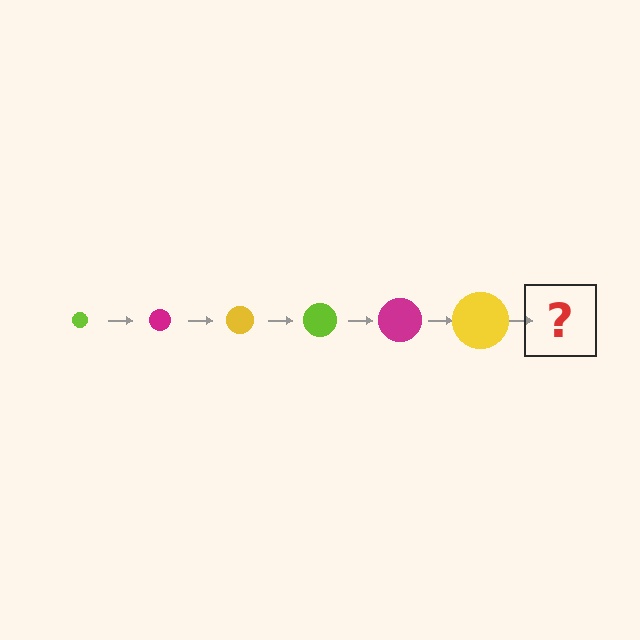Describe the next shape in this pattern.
It should be a lime circle, larger than the previous one.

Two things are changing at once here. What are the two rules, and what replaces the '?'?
The two rules are that the circle grows larger each step and the color cycles through lime, magenta, and yellow. The '?' should be a lime circle, larger than the previous one.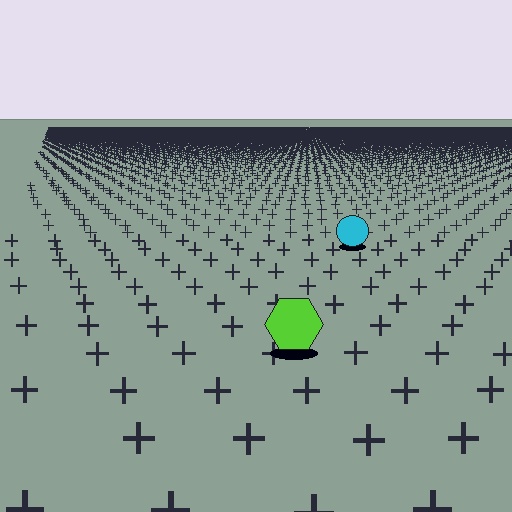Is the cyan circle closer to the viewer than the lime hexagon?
No. The lime hexagon is closer — you can tell from the texture gradient: the ground texture is coarser near it.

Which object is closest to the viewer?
The lime hexagon is closest. The texture marks near it are larger and more spread out.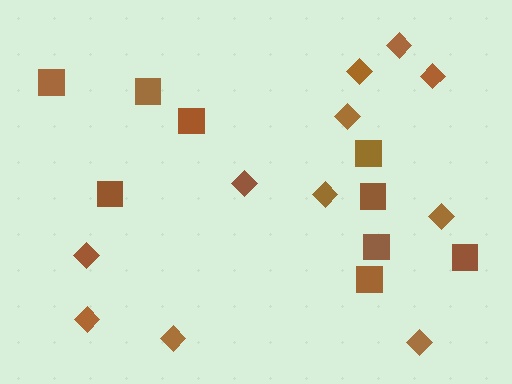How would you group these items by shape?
There are 2 groups: one group of diamonds (11) and one group of squares (9).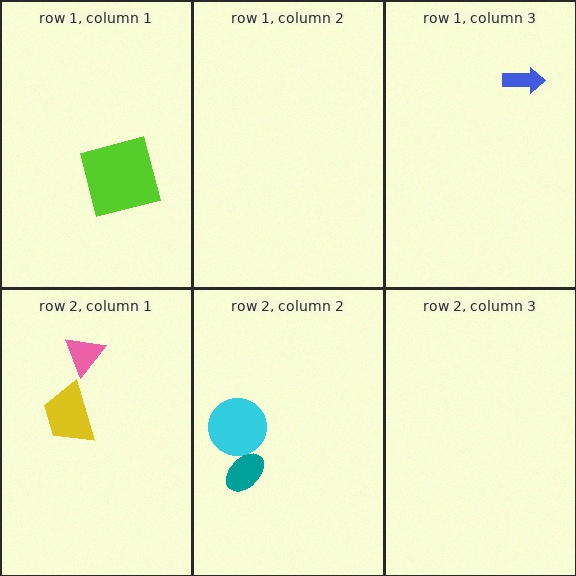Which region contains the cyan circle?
The row 2, column 2 region.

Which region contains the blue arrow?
The row 1, column 3 region.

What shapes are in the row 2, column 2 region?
The teal ellipse, the cyan circle.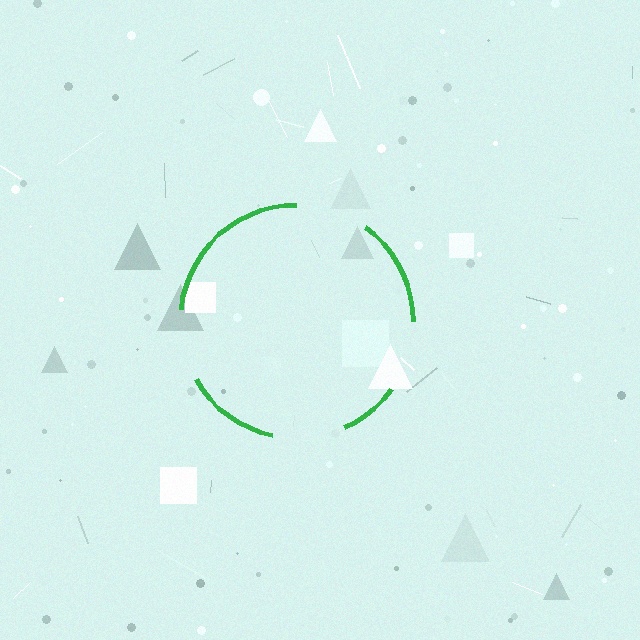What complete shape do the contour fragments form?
The contour fragments form a circle.